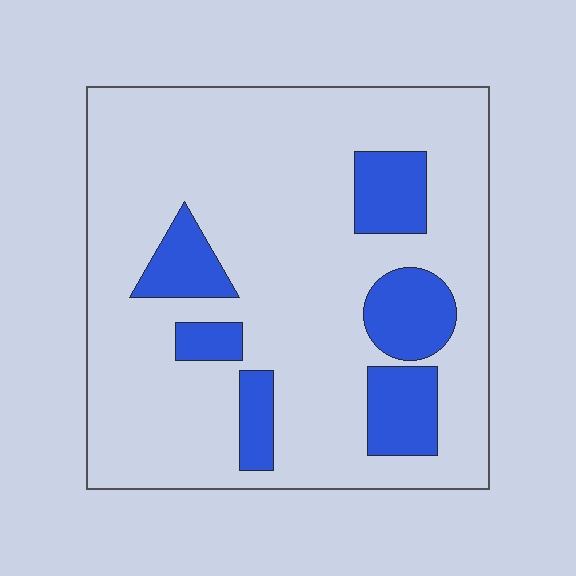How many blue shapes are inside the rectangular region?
6.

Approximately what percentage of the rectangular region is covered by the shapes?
Approximately 20%.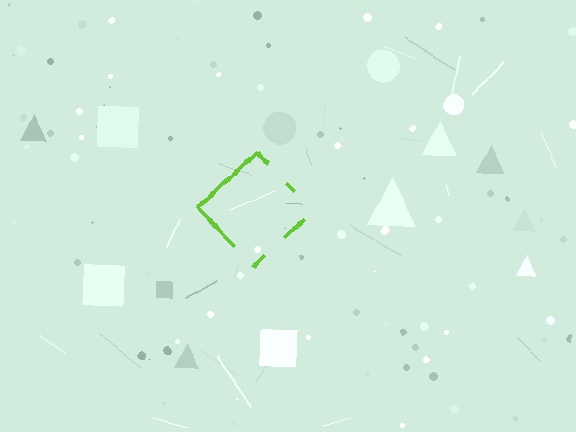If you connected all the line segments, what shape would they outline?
They would outline a diamond.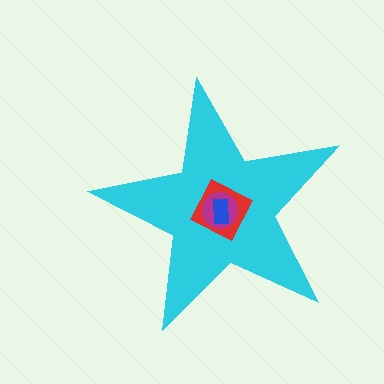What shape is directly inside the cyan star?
The red square.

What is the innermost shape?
The blue rectangle.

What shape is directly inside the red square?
The magenta circle.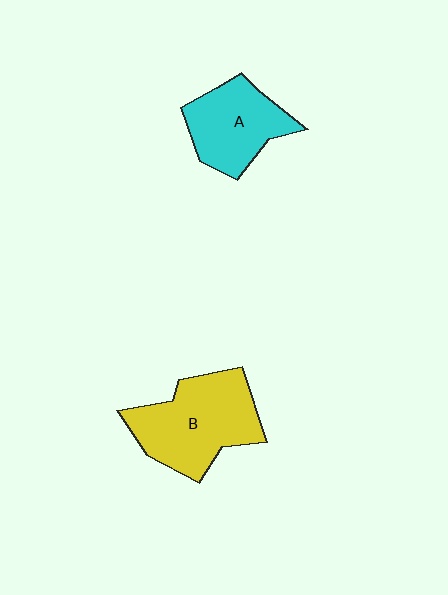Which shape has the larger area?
Shape B (yellow).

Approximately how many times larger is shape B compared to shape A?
Approximately 1.3 times.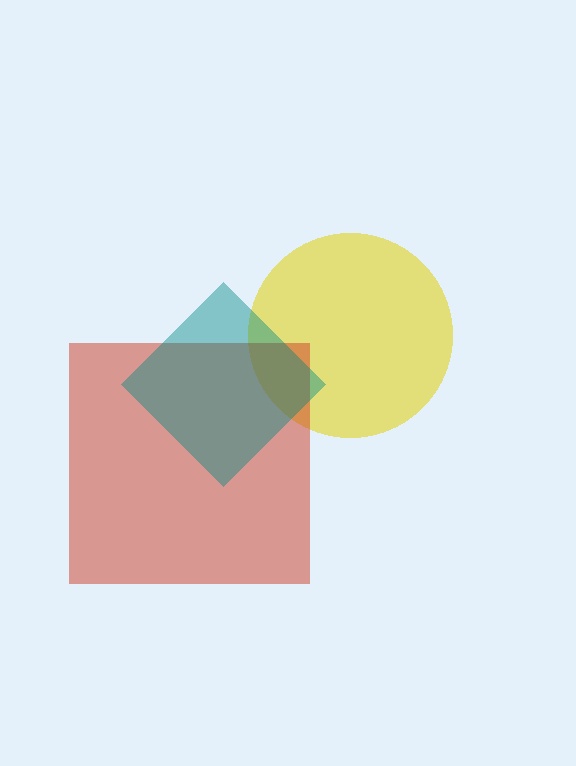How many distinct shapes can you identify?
There are 3 distinct shapes: a yellow circle, a red square, a teal diamond.